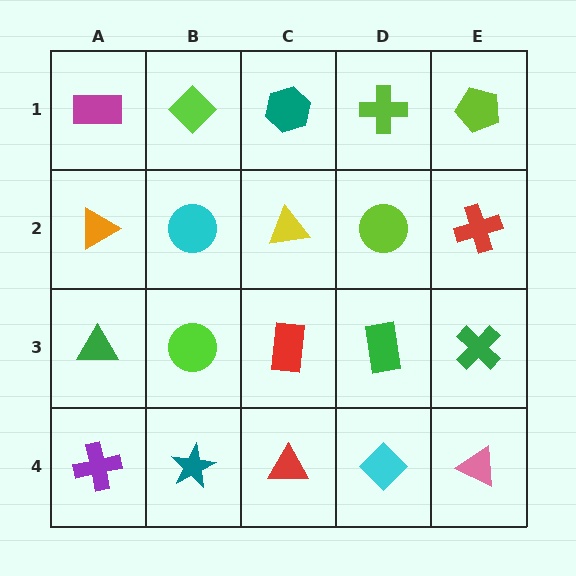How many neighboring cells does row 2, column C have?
4.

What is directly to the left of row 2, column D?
A yellow triangle.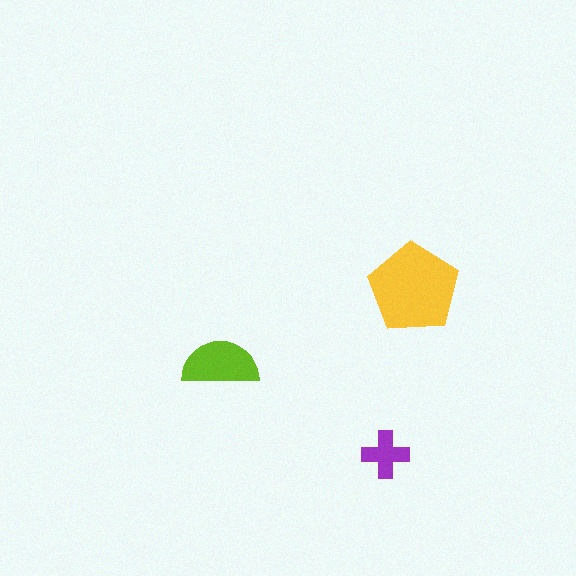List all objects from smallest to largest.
The purple cross, the lime semicircle, the yellow pentagon.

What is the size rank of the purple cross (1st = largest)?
3rd.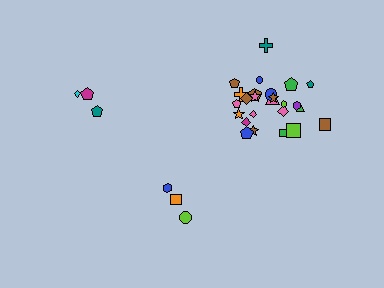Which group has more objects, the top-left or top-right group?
The top-right group.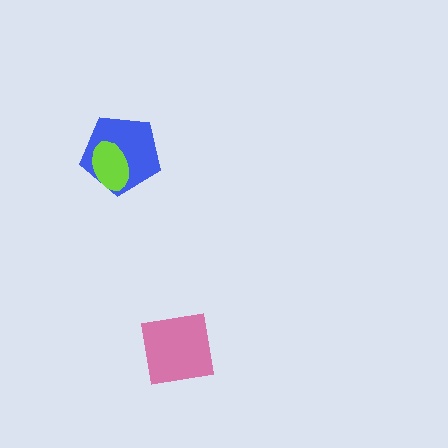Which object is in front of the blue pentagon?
The lime ellipse is in front of the blue pentagon.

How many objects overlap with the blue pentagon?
1 object overlaps with the blue pentagon.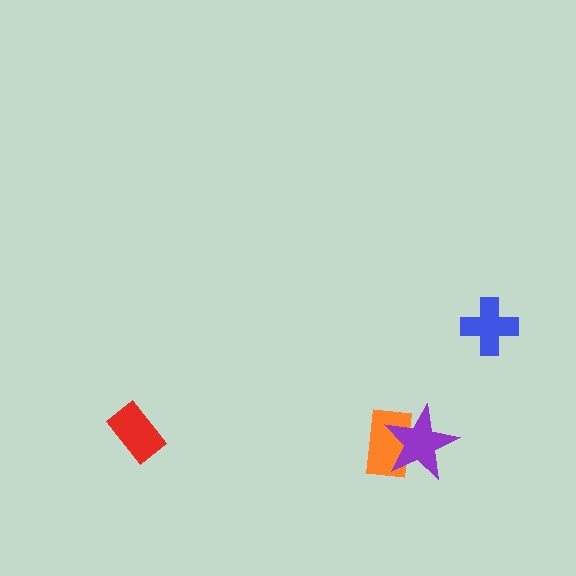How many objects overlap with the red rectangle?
0 objects overlap with the red rectangle.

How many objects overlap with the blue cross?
0 objects overlap with the blue cross.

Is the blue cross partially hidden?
No, no other shape covers it.